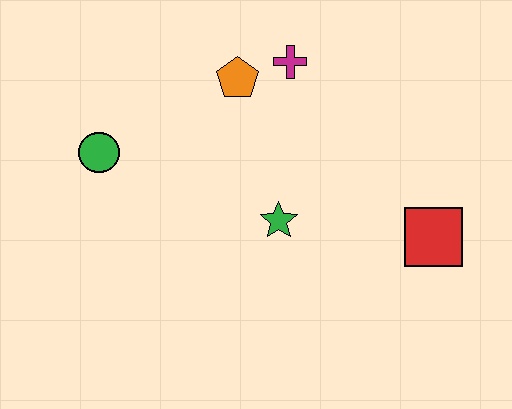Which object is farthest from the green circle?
The red square is farthest from the green circle.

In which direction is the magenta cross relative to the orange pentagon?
The magenta cross is to the right of the orange pentagon.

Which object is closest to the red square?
The green star is closest to the red square.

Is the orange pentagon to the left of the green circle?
No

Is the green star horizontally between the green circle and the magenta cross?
Yes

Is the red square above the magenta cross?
No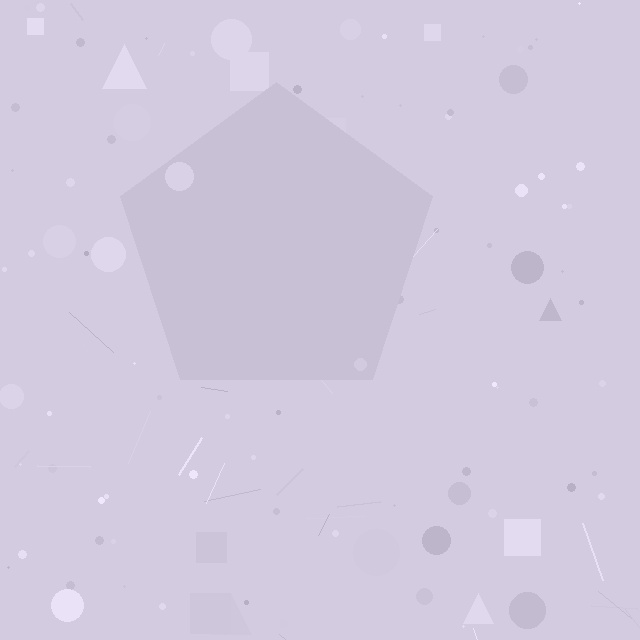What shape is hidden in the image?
A pentagon is hidden in the image.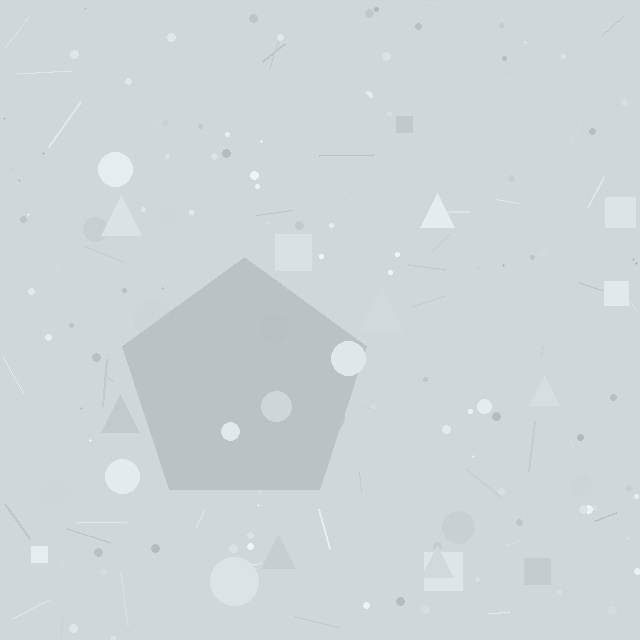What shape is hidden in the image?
A pentagon is hidden in the image.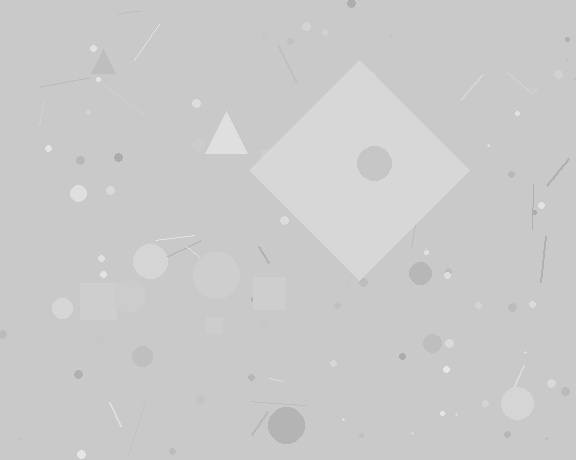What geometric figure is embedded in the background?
A diamond is embedded in the background.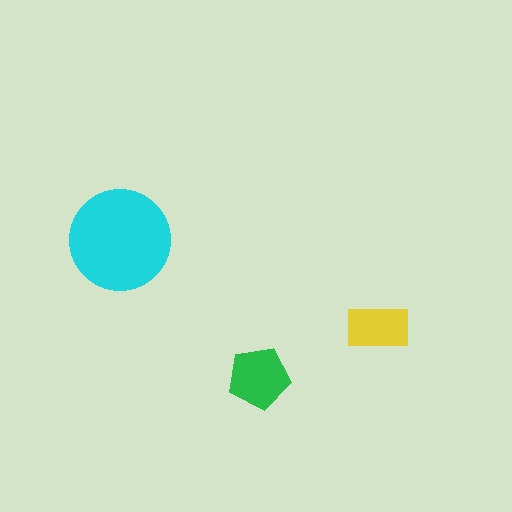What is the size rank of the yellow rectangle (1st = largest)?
3rd.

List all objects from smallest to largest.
The yellow rectangle, the green pentagon, the cyan circle.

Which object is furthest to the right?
The yellow rectangle is rightmost.